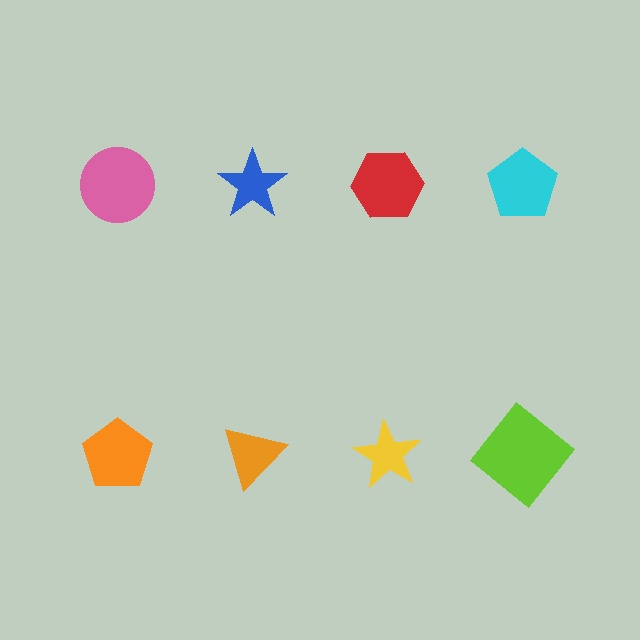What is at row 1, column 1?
A pink circle.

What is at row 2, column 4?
A lime diamond.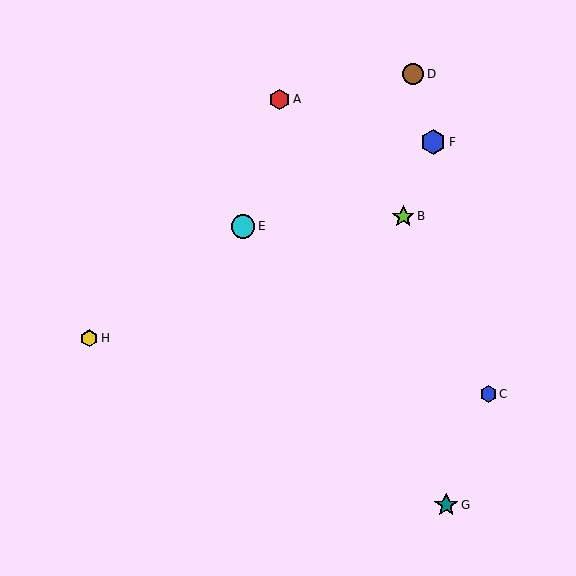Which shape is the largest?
The blue hexagon (labeled F) is the largest.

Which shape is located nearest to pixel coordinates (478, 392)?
The blue hexagon (labeled C) at (488, 394) is nearest to that location.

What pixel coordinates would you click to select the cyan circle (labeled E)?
Click at (243, 226) to select the cyan circle E.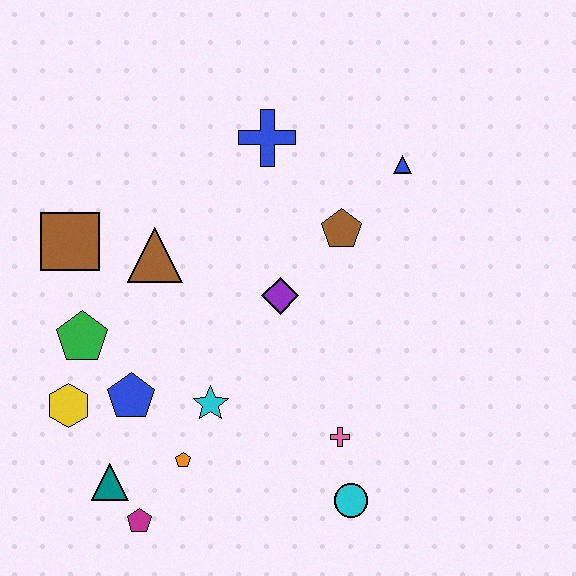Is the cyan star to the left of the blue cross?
Yes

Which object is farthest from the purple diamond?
The magenta pentagon is farthest from the purple diamond.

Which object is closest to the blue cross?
The brown pentagon is closest to the blue cross.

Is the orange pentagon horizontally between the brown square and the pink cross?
Yes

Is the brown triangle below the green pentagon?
No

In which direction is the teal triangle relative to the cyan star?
The teal triangle is to the left of the cyan star.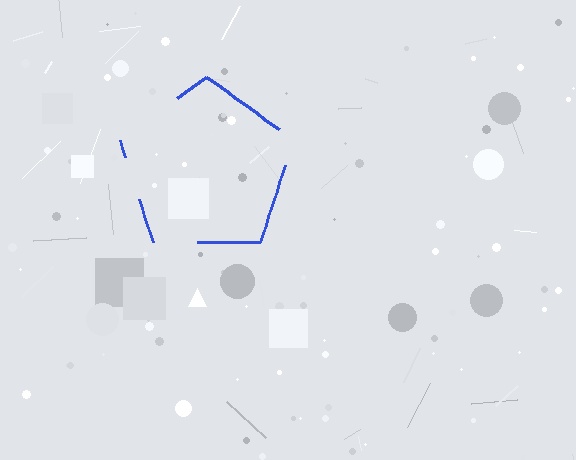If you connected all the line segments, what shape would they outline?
They would outline a pentagon.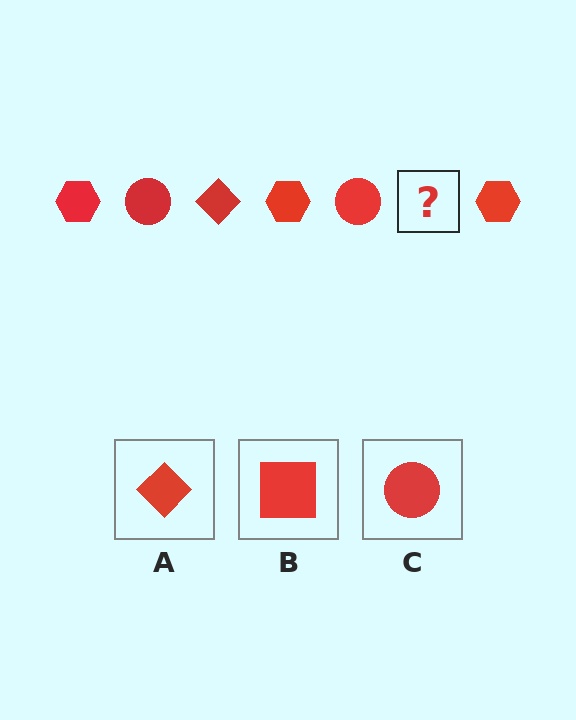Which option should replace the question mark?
Option A.